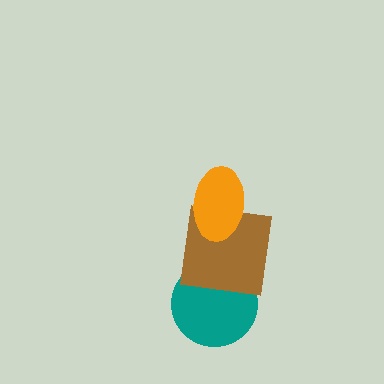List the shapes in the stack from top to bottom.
From top to bottom: the orange ellipse, the brown square, the teal circle.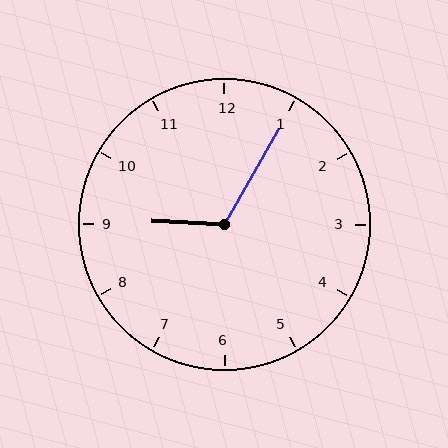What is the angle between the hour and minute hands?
Approximately 118 degrees.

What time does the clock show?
9:05.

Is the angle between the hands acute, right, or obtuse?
It is obtuse.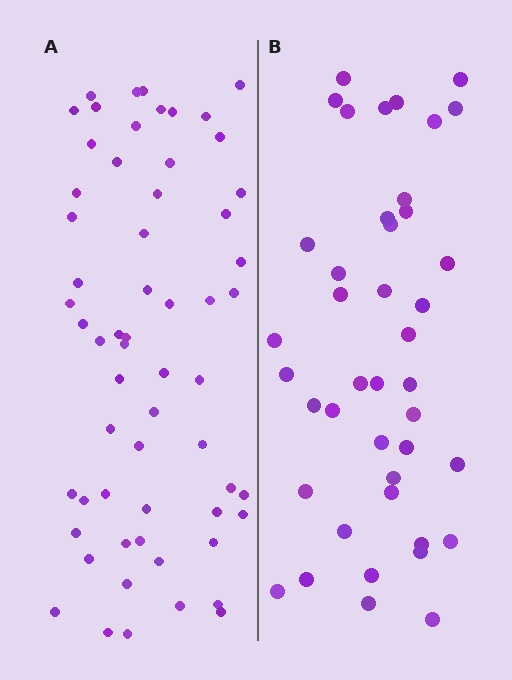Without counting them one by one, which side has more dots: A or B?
Region A (the left region) has more dots.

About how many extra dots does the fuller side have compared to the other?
Region A has approximately 20 more dots than region B.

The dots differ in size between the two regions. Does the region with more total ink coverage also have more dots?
No. Region B has more total ink coverage because its dots are larger, but region A actually contains more individual dots. Total area can be misleading — the number of items is what matters here.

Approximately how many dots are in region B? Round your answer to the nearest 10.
About 40 dots. (The exact count is 42, which rounds to 40.)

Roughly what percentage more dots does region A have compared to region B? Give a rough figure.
About 45% more.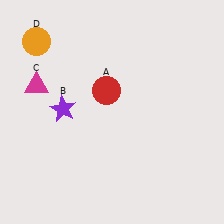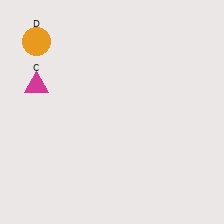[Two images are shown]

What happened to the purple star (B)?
The purple star (B) was removed in Image 2. It was in the top-left area of Image 1.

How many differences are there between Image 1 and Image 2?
There are 2 differences between the two images.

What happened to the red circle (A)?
The red circle (A) was removed in Image 2. It was in the top-left area of Image 1.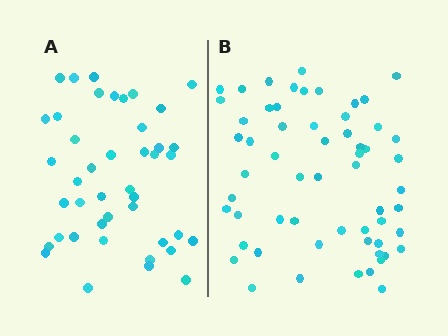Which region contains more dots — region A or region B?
Region B (the right region) has more dots.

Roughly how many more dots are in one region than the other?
Region B has approximately 15 more dots than region A.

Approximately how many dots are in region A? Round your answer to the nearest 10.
About 40 dots. (The exact count is 43, which rounds to 40.)